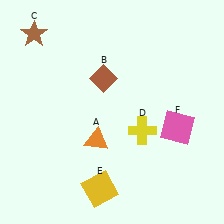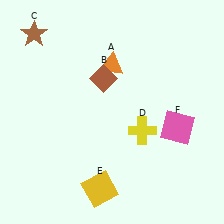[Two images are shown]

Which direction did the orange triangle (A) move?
The orange triangle (A) moved up.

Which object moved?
The orange triangle (A) moved up.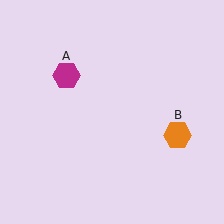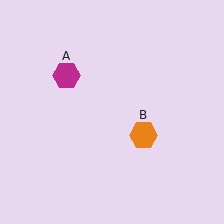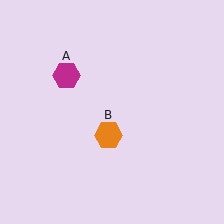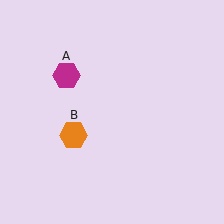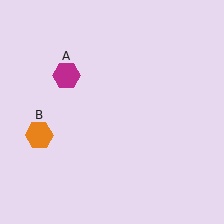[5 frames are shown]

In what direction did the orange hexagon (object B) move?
The orange hexagon (object B) moved left.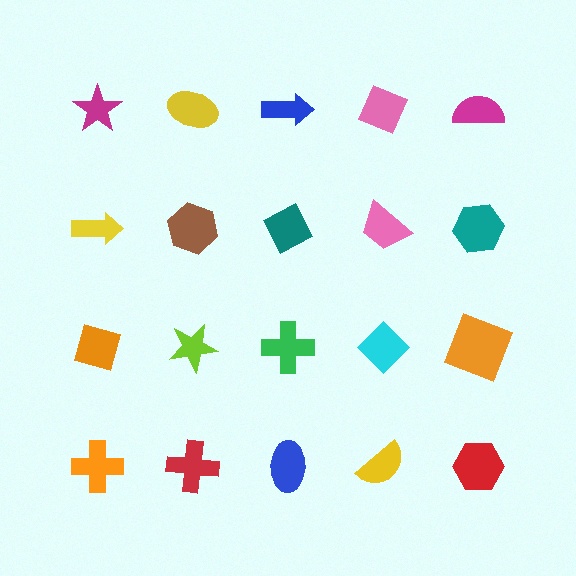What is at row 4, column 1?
An orange cross.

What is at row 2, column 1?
A yellow arrow.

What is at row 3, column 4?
A cyan diamond.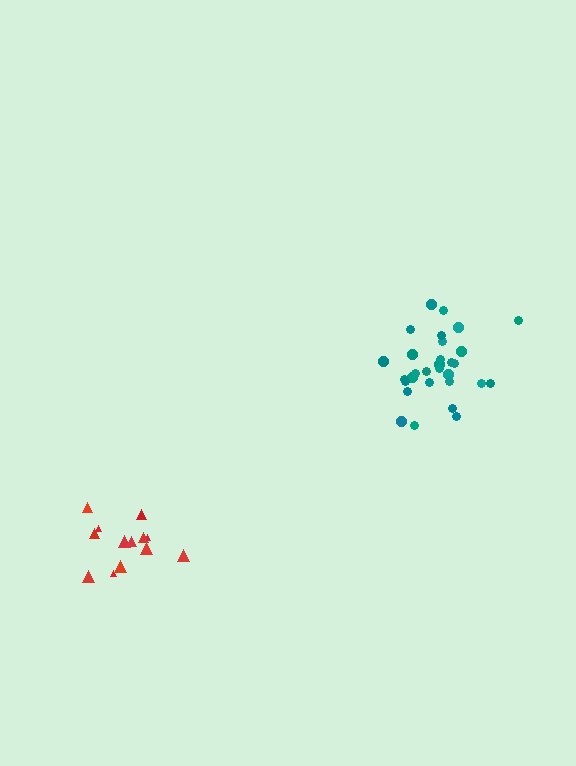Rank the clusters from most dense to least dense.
teal, red.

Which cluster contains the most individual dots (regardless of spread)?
Teal (30).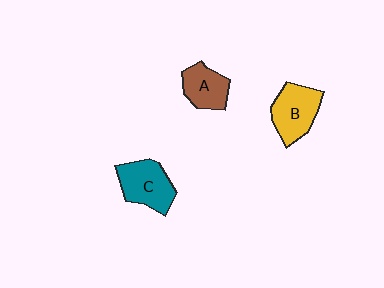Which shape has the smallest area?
Shape A (brown).